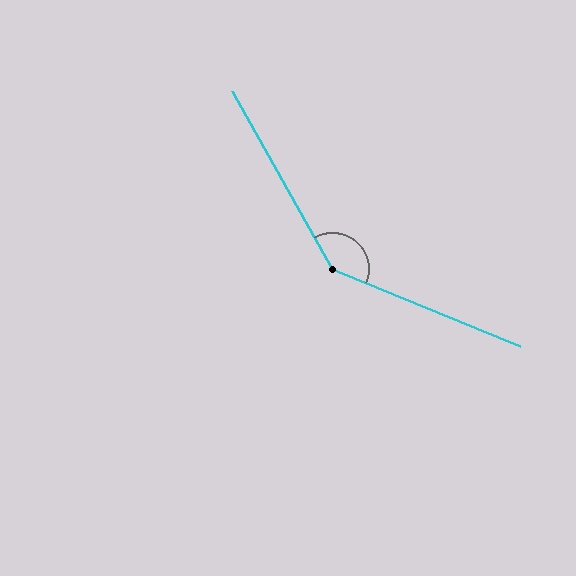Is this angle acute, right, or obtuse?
It is obtuse.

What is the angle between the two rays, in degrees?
Approximately 142 degrees.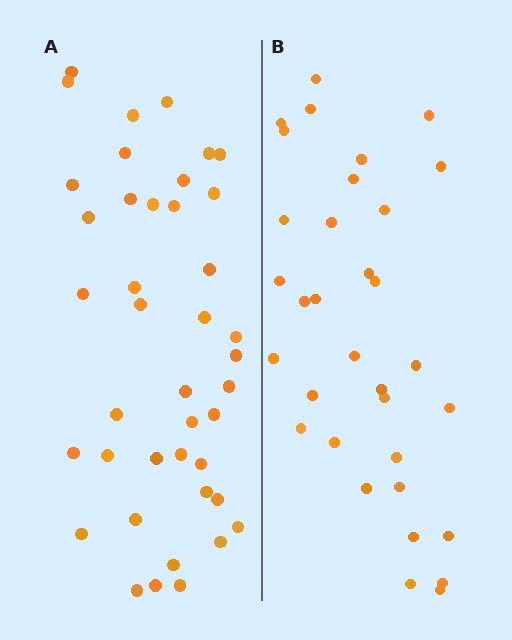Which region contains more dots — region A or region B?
Region A (the left region) has more dots.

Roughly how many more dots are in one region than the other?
Region A has roughly 8 or so more dots than region B.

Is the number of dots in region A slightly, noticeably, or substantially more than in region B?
Region A has only slightly more — the two regions are fairly close. The ratio is roughly 1.2 to 1.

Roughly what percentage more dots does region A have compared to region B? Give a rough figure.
About 25% more.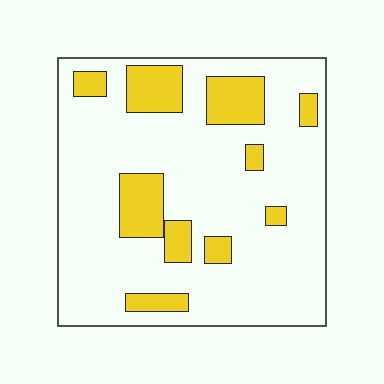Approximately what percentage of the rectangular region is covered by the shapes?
Approximately 20%.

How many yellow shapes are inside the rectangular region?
10.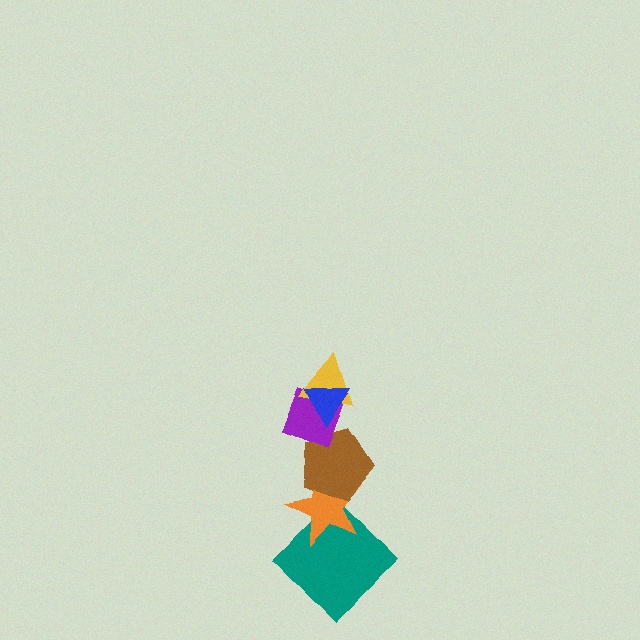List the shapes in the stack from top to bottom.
From top to bottom: the blue triangle, the yellow triangle, the purple diamond, the brown pentagon, the orange star, the teal diamond.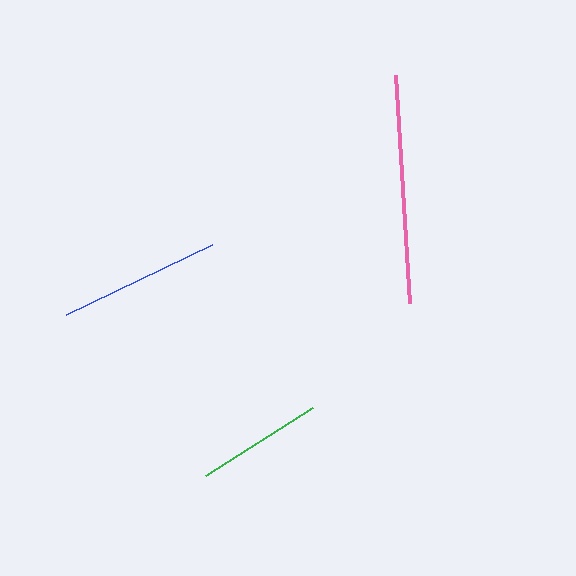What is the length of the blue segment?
The blue segment is approximately 162 pixels long.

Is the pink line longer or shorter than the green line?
The pink line is longer than the green line.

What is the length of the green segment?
The green segment is approximately 126 pixels long.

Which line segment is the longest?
The pink line is the longest at approximately 228 pixels.